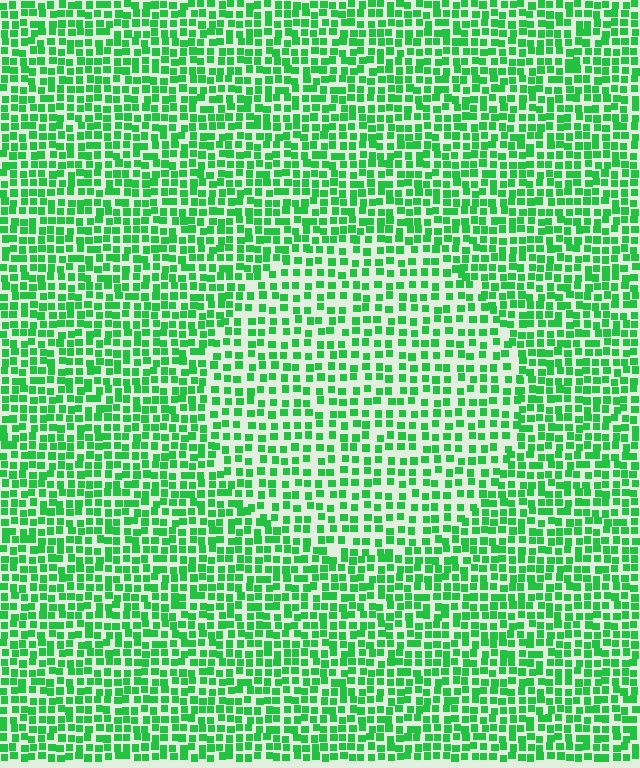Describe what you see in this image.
The image contains small green elements arranged at two different densities. A circle-shaped region is visible where the elements are less densely packed than the surrounding area.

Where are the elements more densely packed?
The elements are more densely packed outside the circle boundary.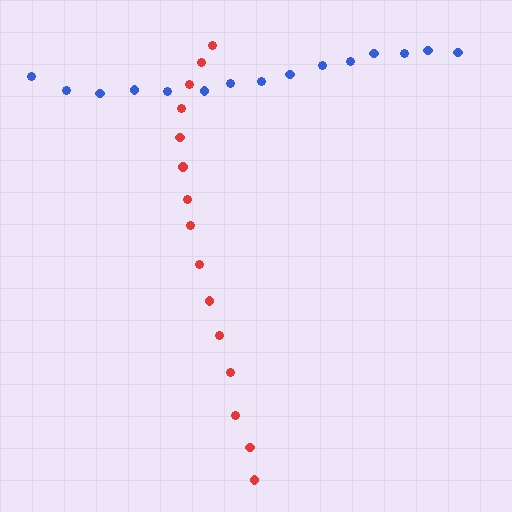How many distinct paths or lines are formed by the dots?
There are 2 distinct paths.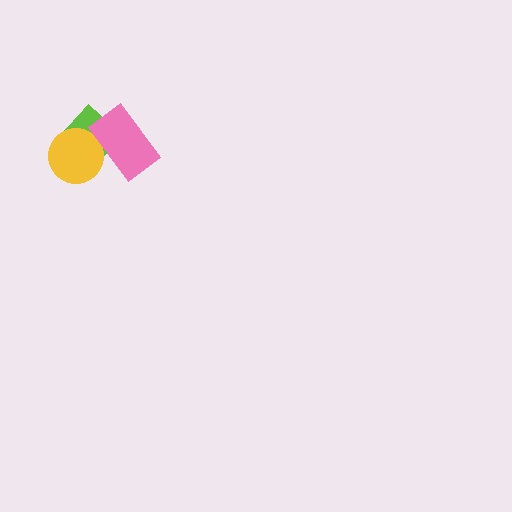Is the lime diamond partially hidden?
Yes, it is partially covered by another shape.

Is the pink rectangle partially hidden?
No, no other shape covers it.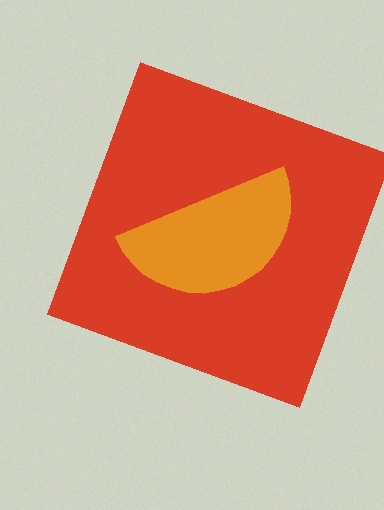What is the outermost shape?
The red square.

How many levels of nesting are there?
2.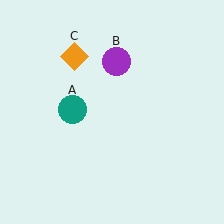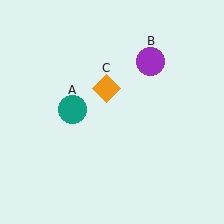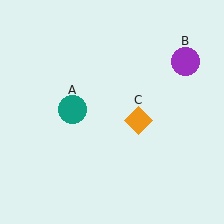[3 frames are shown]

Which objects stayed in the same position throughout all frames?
Teal circle (object A) remained stationary.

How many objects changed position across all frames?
2 objects changed position: purple circle (object B), orange diamond (object C).